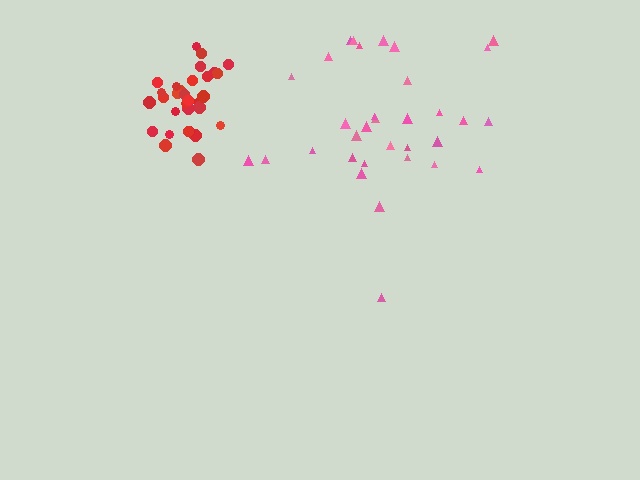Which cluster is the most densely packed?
Red.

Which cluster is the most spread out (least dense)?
Pink.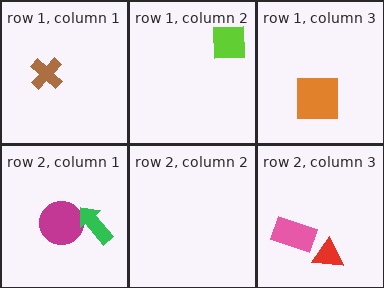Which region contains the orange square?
The row 1, column 3 region.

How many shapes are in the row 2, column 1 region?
2.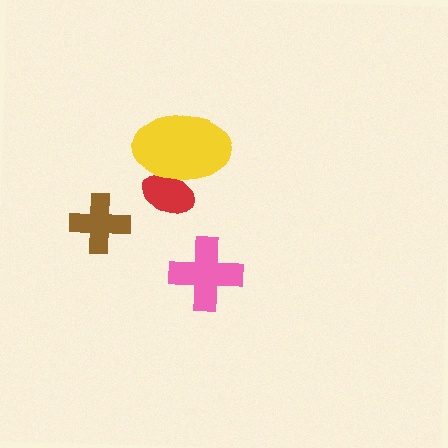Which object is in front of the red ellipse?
The yellow ellipse is in front of the red ellipse.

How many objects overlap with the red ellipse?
1 object overlaps with the red ellipse.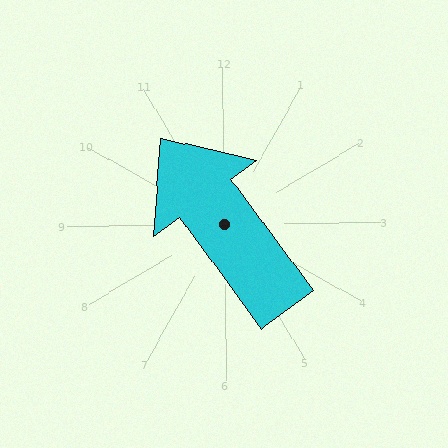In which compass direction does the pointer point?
Northwest.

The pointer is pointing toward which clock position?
Roughly 11 o'clock.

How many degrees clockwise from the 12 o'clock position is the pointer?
Approximately 324 degrees.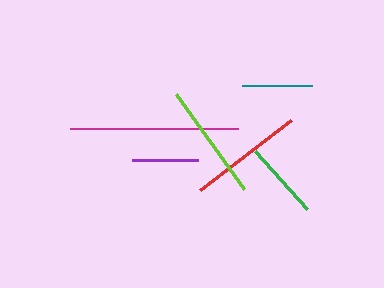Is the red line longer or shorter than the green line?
The red line is longer than the green line.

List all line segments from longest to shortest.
From longest to shortest: magenta, lime, red, green, teal, purple.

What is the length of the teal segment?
The teal segment is approximately 70 pixels long.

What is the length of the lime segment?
The lime segment is approximately 116 pixels long.